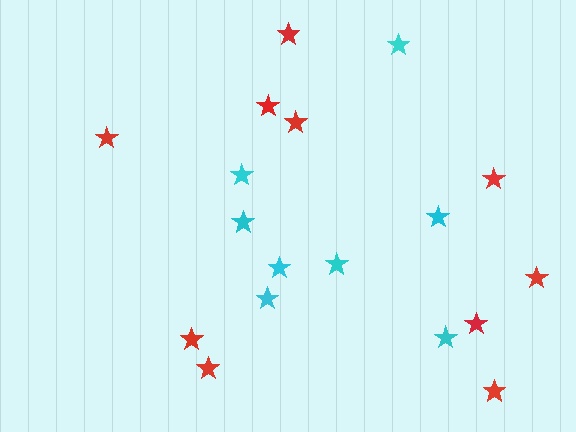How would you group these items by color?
There are 2 groups: one group of cyan stars (8) and one group of red stars (10).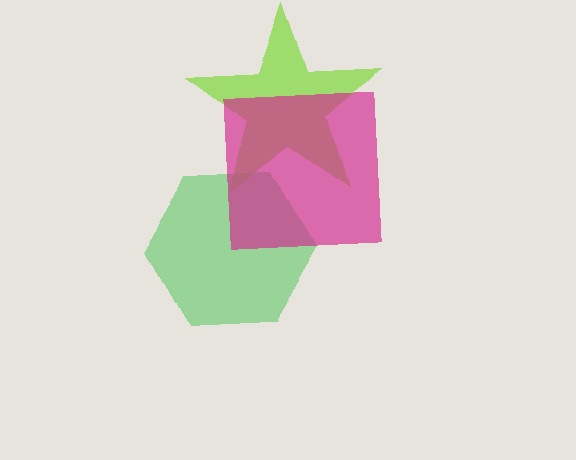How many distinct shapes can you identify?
There are 3 distinct shapes: a green hexagon, a lime star, a magenta square.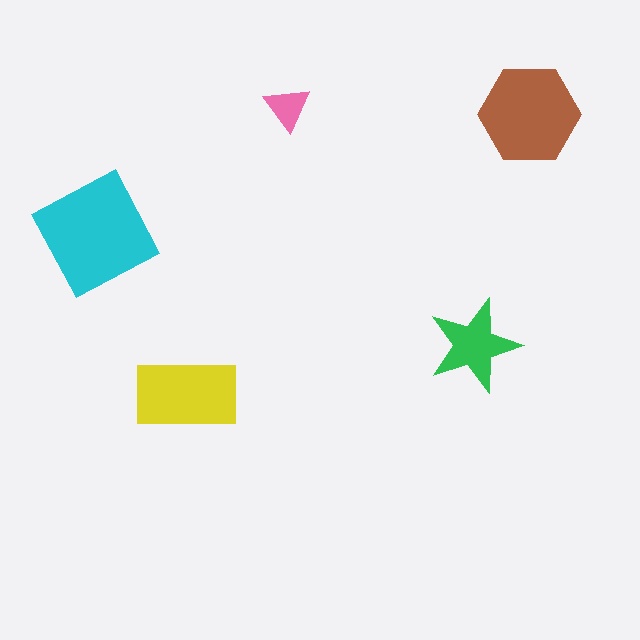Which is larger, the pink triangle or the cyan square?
The cyan square.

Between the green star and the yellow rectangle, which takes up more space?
The yellow rectangle.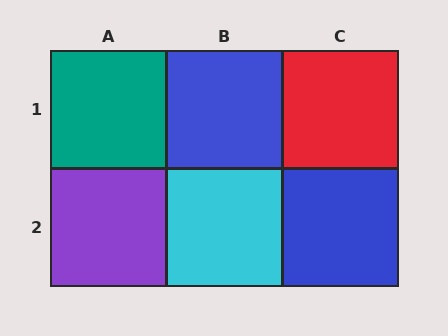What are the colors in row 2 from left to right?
Purple, cyan, blue.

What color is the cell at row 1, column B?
Blue.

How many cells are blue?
2 cells are blue.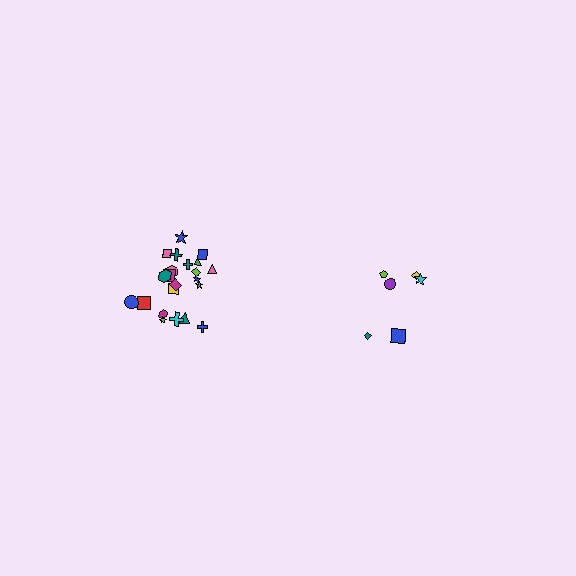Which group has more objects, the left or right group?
The left group.